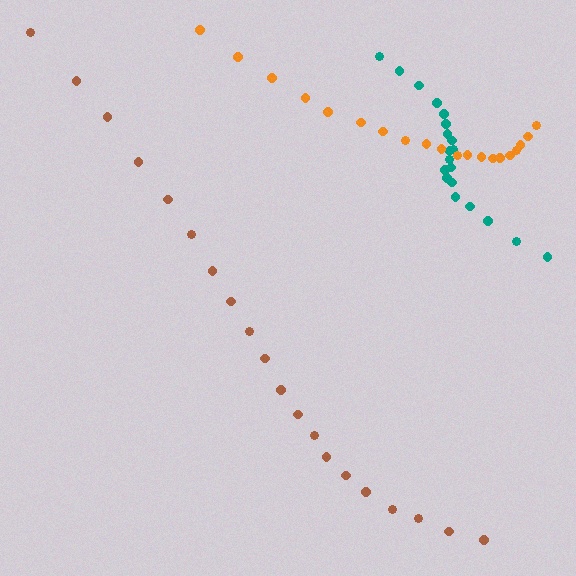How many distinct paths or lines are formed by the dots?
There are 3 distinct paths.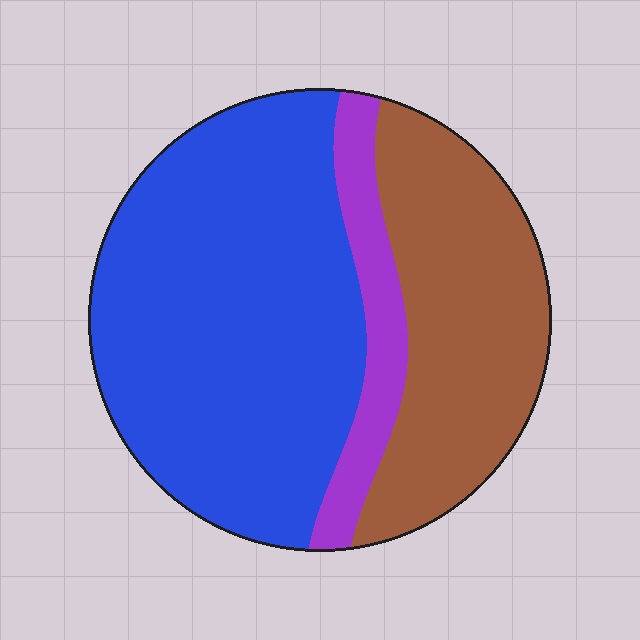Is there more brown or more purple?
Brown.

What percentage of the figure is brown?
Brown takes up about one third (1/3) of the figure.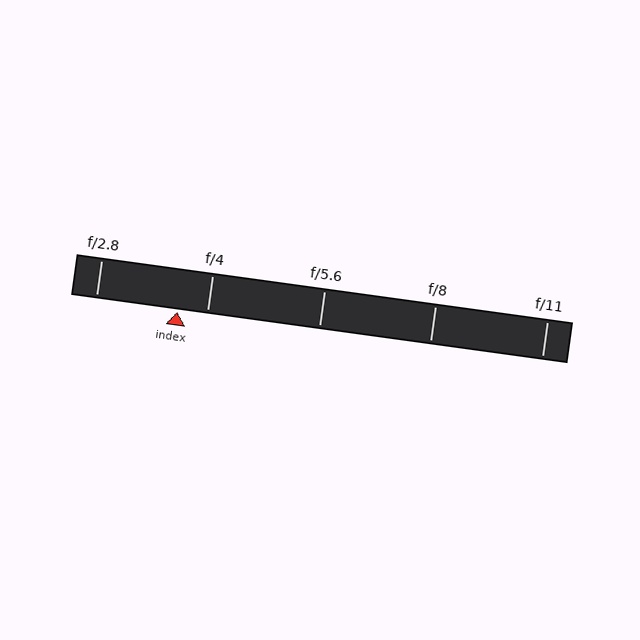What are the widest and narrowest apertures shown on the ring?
The widest aperture shown is f/2.8 and the narrowest is f/11.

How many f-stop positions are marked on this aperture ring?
There are 5 f-stop positions marked.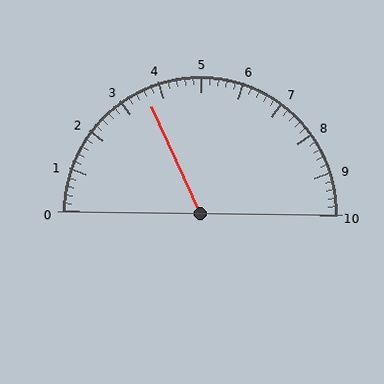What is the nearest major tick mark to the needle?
The nearest major tick mark is 4.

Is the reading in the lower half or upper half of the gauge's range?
The reading is in the lower half of the range (0 to 10).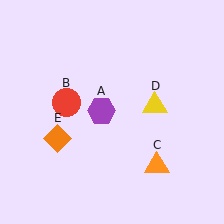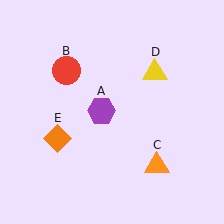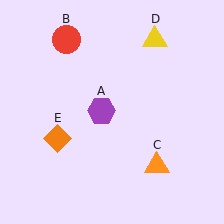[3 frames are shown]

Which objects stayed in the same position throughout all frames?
Purple hexagon (object A) and orange triangle (object C) and orange diamond (object E) remained stationary.